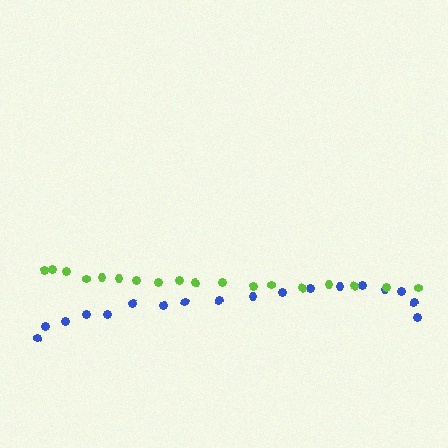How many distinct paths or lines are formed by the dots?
There are 2 distinct paths.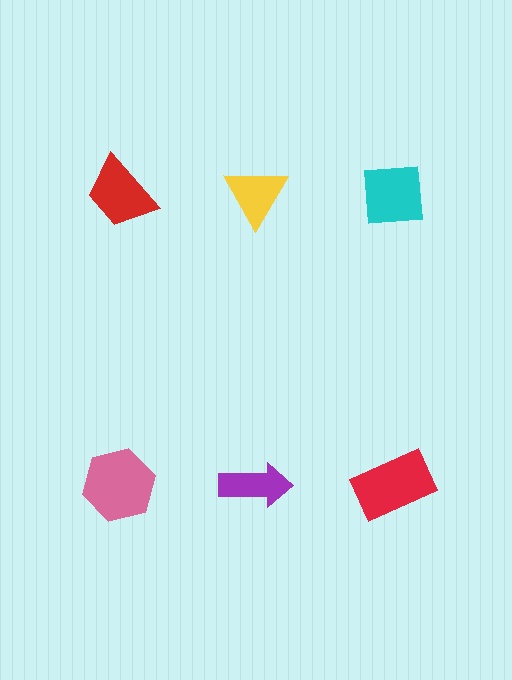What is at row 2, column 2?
A purple arrow.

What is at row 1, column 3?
A cyan square.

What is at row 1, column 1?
A red trapezoid.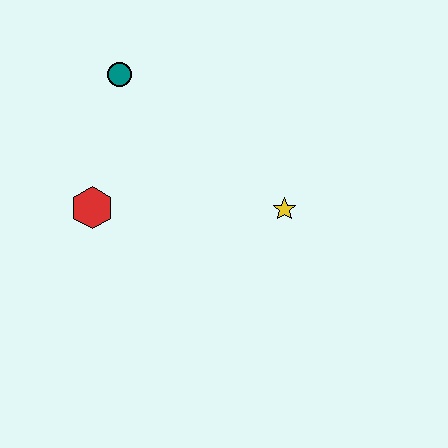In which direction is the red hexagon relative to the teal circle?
The red hexagon is below the teal circle.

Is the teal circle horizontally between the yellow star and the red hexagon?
Yes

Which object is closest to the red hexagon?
The teal circle is closest to the red hexagon.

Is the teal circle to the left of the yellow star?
Yes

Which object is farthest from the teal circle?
The yellow star is farthest from the teal circle.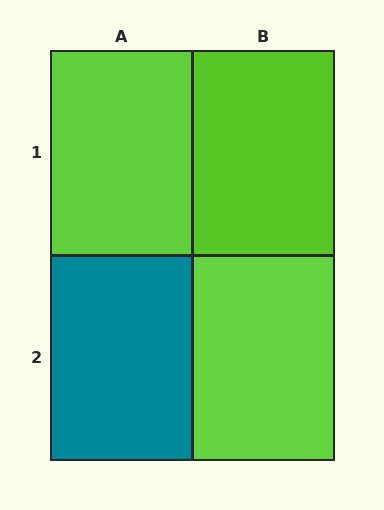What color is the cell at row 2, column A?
Teal.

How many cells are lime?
3 cells are lime.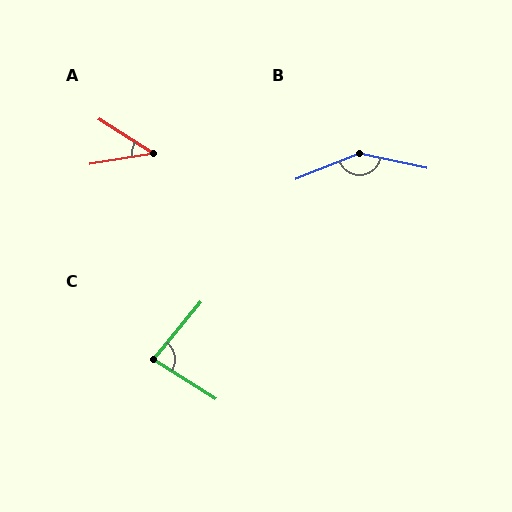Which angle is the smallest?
A, at approximately 42 degrees.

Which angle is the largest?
B, at approximately 146 degrees.